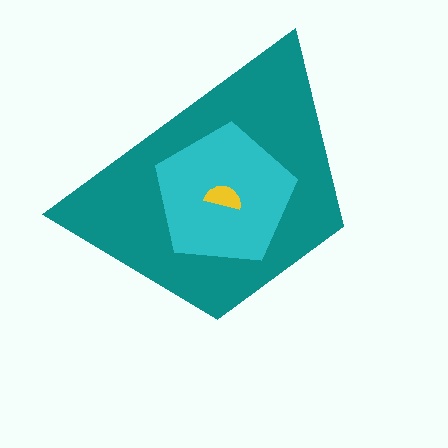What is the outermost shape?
The teal trapezoid.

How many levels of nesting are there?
3.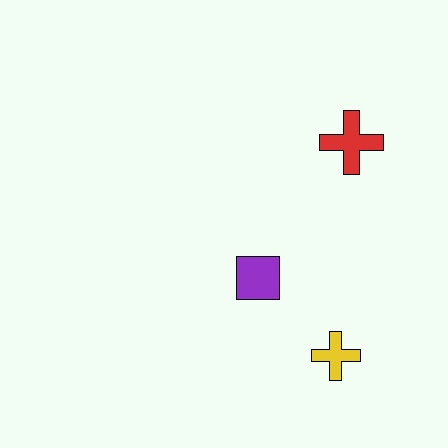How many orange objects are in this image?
There are no orange objects.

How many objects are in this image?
There are 3 objects.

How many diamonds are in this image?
There are no diamonds.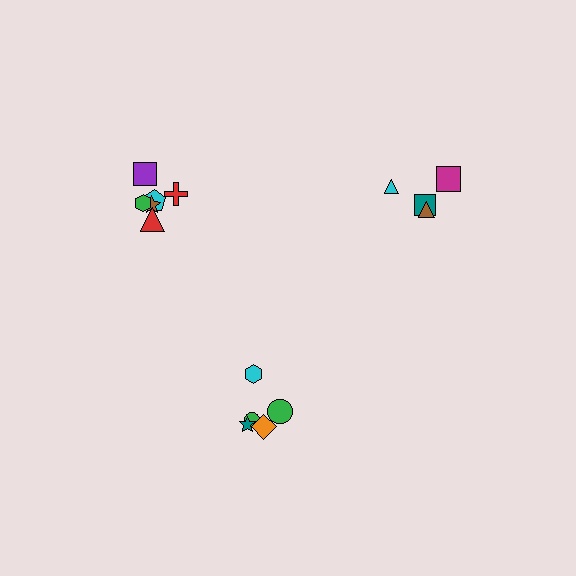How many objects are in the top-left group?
There are 6 objects.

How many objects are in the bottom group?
There are 5 objects.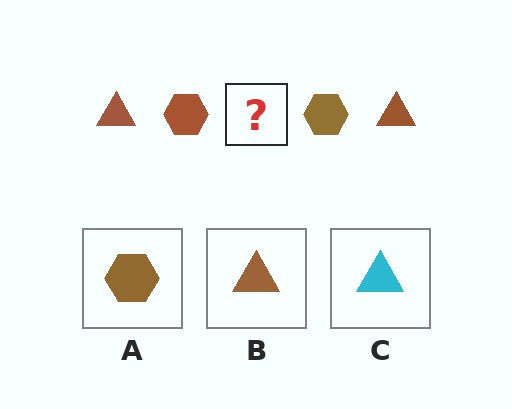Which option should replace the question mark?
Option B.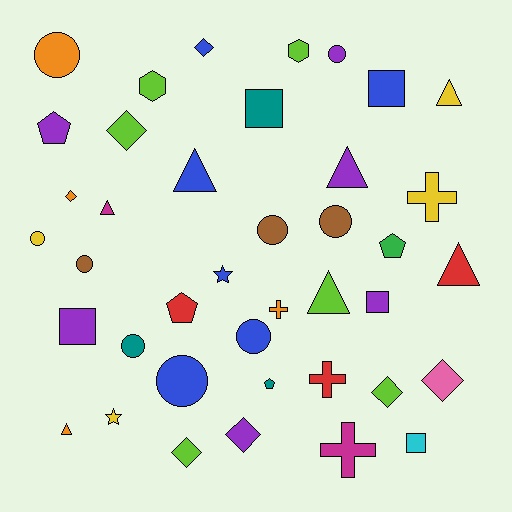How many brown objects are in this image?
There are 3 brown objects.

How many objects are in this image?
There are 40 objects.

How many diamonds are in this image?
There are 7 diamonds.